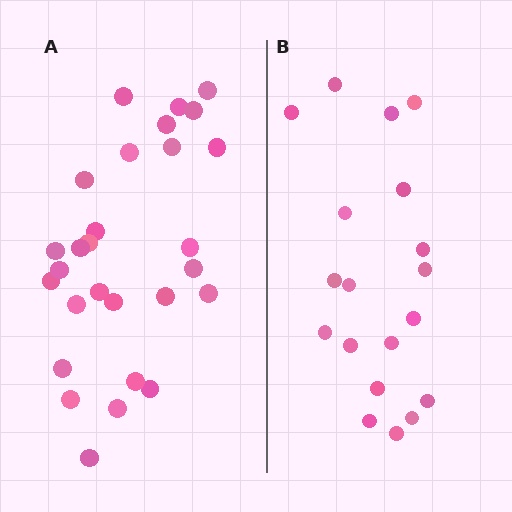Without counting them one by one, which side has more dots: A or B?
Region A (the left region) has more dots.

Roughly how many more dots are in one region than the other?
Region A has roughly 8 or so more dots than region B.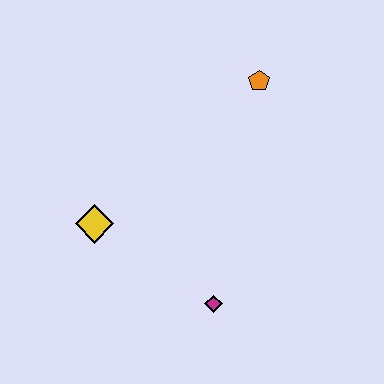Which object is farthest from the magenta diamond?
The orange pentagon is farthest from the magenta diamond.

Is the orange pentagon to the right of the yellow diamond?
Yes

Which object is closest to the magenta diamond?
The yellow diamond is closest to the magenta diamond.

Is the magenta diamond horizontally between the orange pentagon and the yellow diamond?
Yes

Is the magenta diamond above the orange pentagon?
No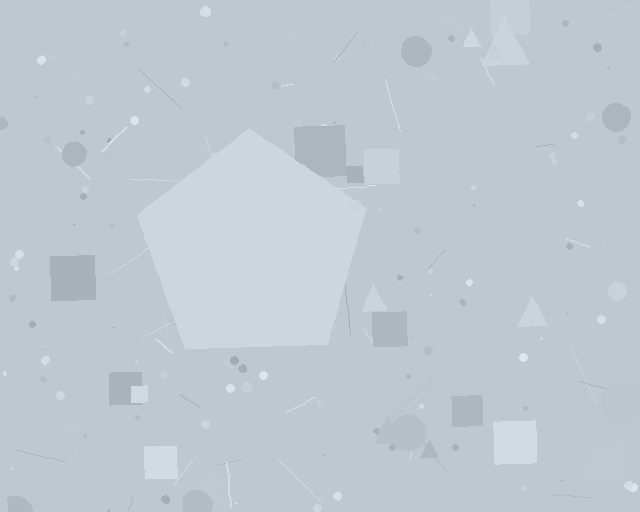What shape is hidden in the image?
A pentagon is hidden in the image.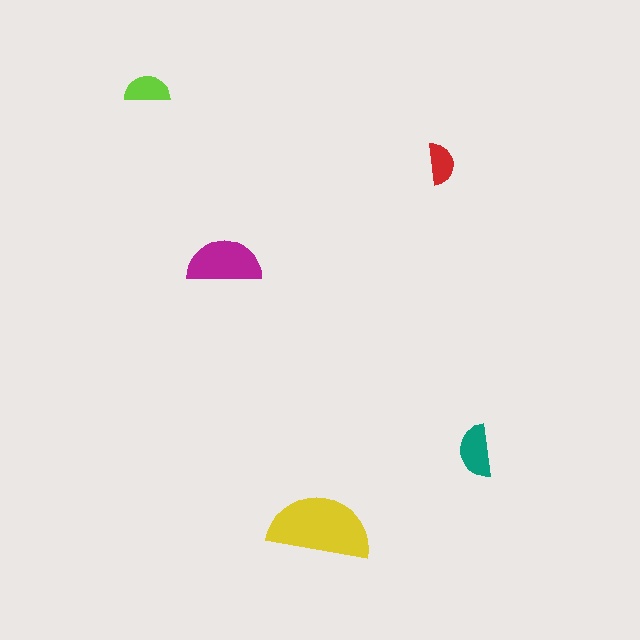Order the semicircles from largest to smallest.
the yellow one, the magenta one, the teal one, the lime one, the red one.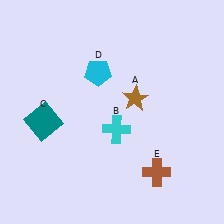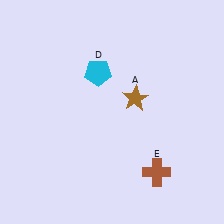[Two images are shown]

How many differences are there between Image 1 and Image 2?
There are 2 differences between the two images.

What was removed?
The cyan cross (B), the teal square (C) were removed in Image 2.